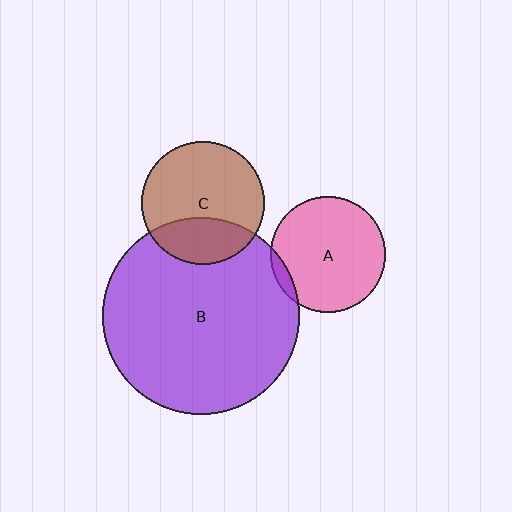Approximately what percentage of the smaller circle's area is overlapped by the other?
Approximately 5%.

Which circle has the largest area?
Circle B (purple).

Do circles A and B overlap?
Yes.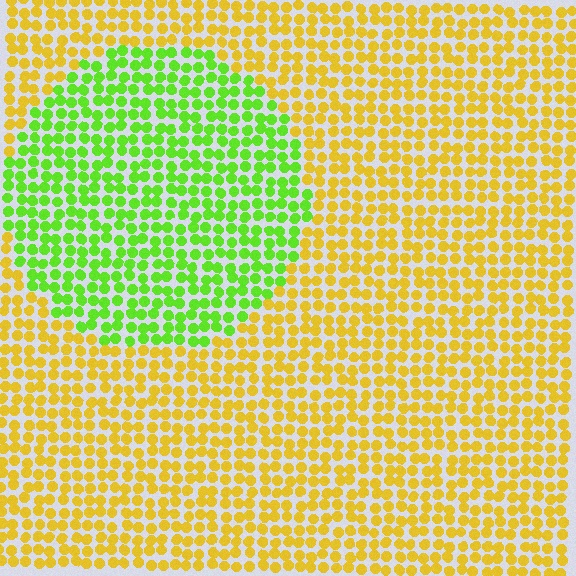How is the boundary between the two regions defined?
The boundary is defined purely by a slight shift in hue (about 54 degrees). Spacing, size, and orientation are identical on both sides.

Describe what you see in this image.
The image is filled with small yellow elements in a uniform arrangement. A circle-shaped region is visible where the elements are tinted to a slightly different hue, forming a subtle color boundary.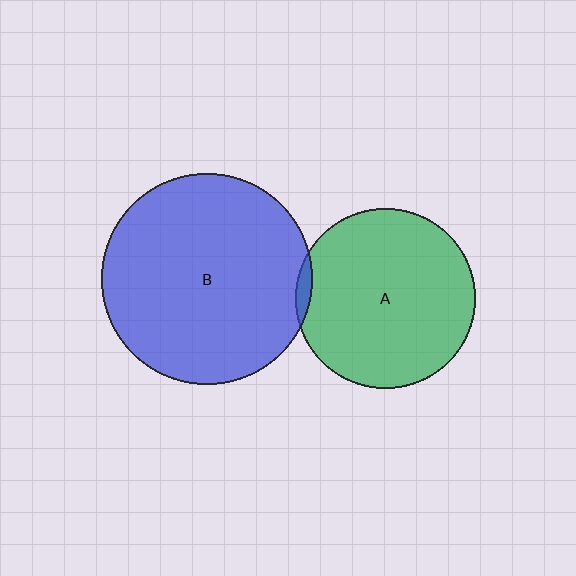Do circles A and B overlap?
Yes.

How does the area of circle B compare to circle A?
Approximately 1.4 times.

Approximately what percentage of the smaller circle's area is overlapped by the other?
Approximately 5%.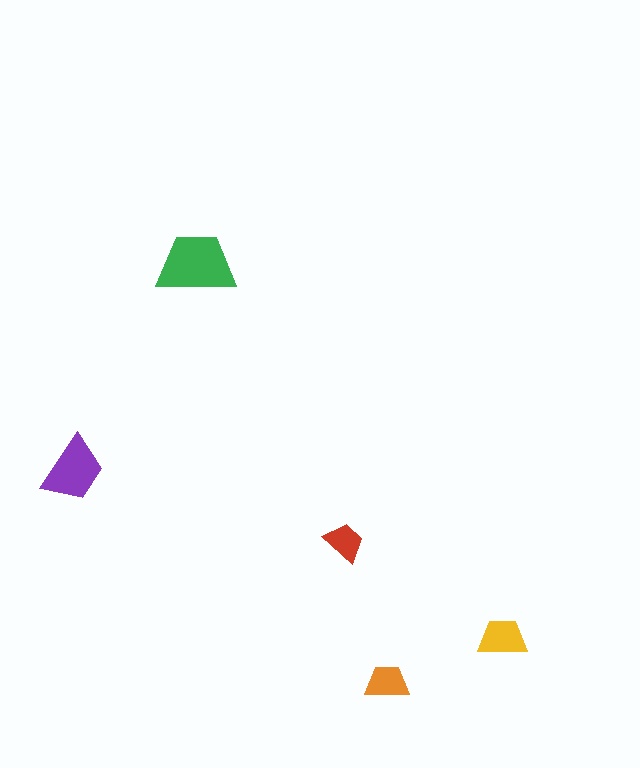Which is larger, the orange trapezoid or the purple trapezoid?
The purple one.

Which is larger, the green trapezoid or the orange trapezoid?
The green one.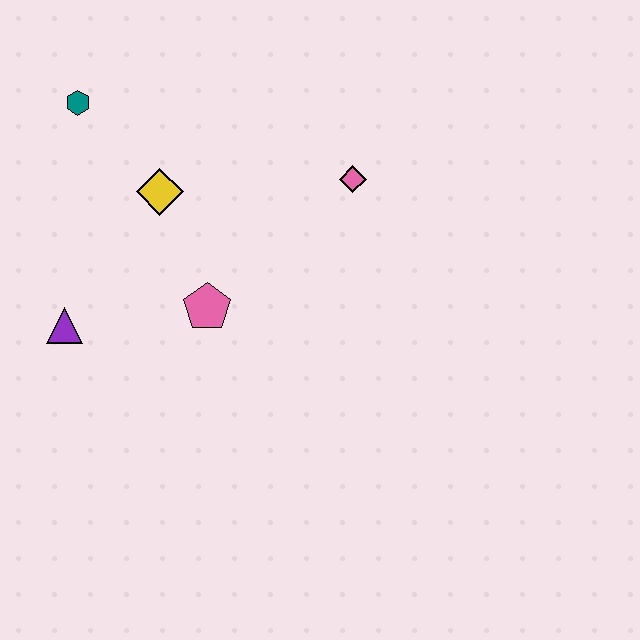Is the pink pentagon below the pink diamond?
Yes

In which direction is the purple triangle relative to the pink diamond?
The purple triangle is to the left of the pink diamond.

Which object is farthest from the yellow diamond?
The pink diamond is farthest from the yellow diamond.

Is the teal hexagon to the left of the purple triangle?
No